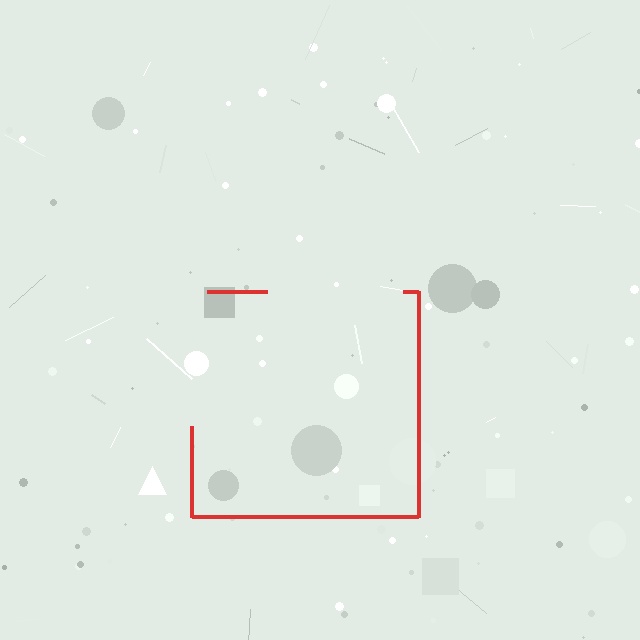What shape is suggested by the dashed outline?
The dashed outline suggests a square.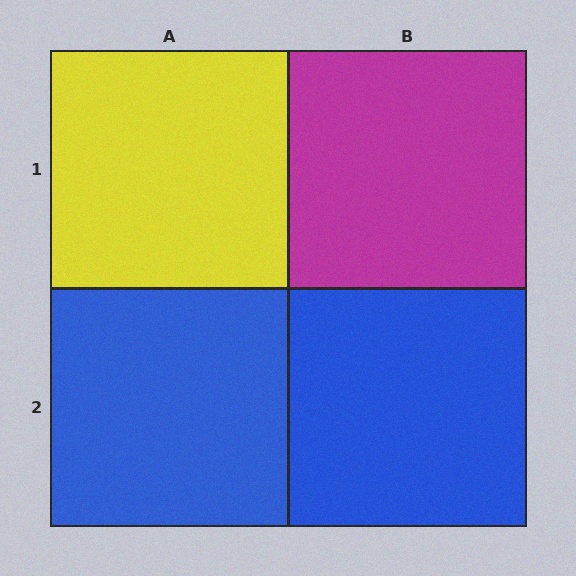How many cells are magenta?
1 cell is magenta.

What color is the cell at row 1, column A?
Yellow.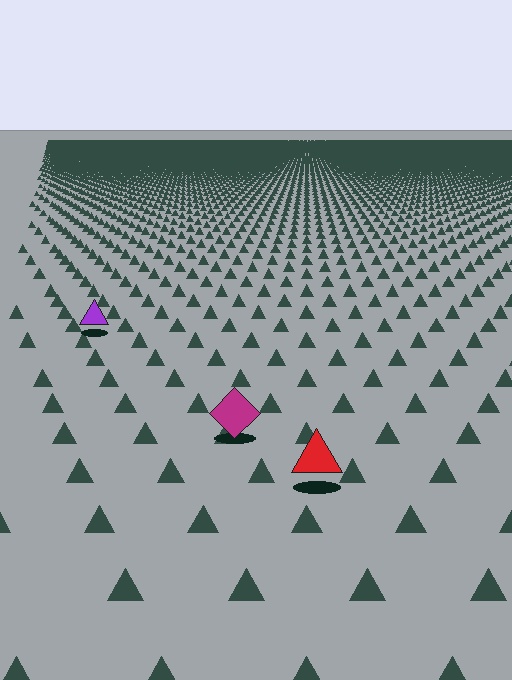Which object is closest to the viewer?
The red triangle is closest. The texture marks near it are larger and more spread out.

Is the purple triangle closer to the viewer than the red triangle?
No. The red triangle is closer — you can tell from the texture gradient: the ground texture is coarser near it.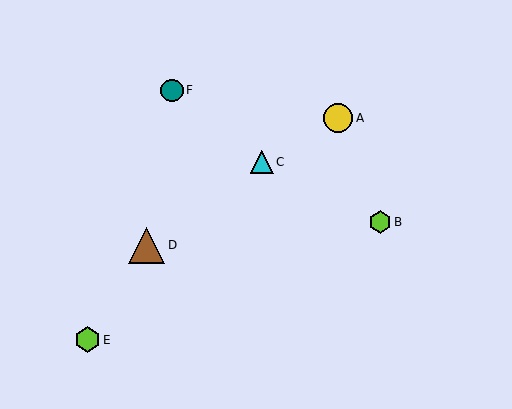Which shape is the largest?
The brown triangle (labeled D) is the largest.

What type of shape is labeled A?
Shape A is a yellow circle.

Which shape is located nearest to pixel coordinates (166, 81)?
The teal circle (labeled F) at (172, 90) is nearest to that location.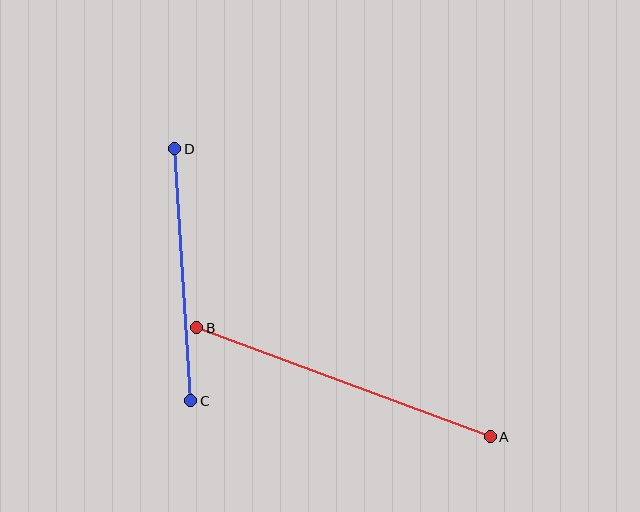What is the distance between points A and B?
The distance is approximately 313 pixels.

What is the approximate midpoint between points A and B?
The midpoint is at approximately (344, 382) pixels.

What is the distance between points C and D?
The distance is approximately 252 pixels.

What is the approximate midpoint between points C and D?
The midpoint is at approximately (183, 275) pixels.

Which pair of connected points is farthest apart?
Points A and B are farthest apart.